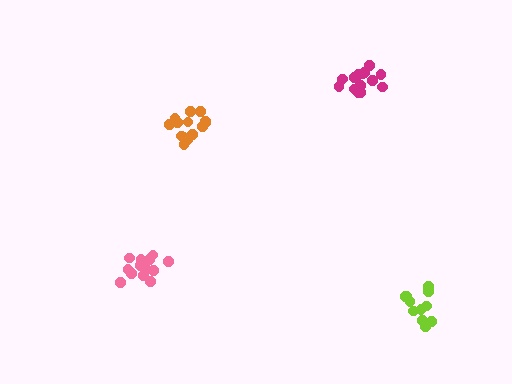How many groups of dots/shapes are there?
There are 4 groups.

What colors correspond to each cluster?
The clusters are colored: magenta, orange, pink, lime.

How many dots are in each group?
Group 1: 14 dots, Group 2: 14 dots, Group 3: 13 dots, Group 4: 11 dots (52 total).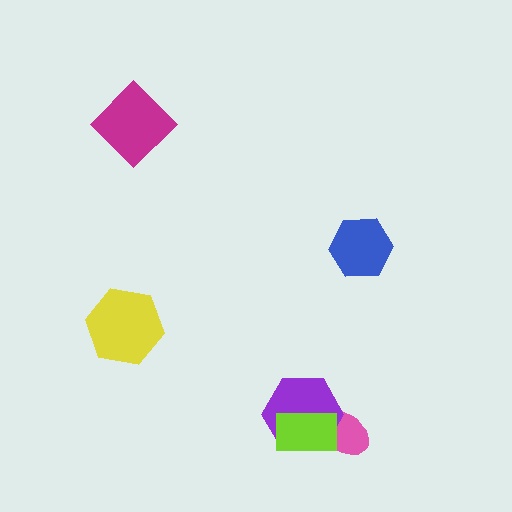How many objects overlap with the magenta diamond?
0 objects overlap with the magenta diamond.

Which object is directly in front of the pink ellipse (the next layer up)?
The purple hexagon is directly in front of the pink ellipse.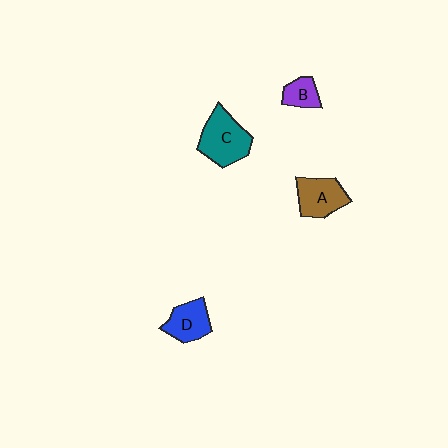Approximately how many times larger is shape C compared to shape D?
Approximately 1.4 times.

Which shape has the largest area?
Shape C (teal).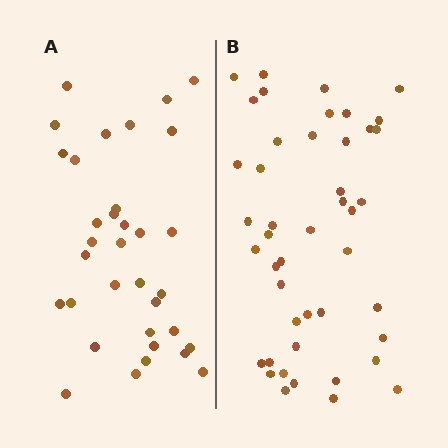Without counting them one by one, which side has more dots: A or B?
Region B (the right region) has more dots.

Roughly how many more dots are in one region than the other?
Region B has roughly 12 or so more dots than region A.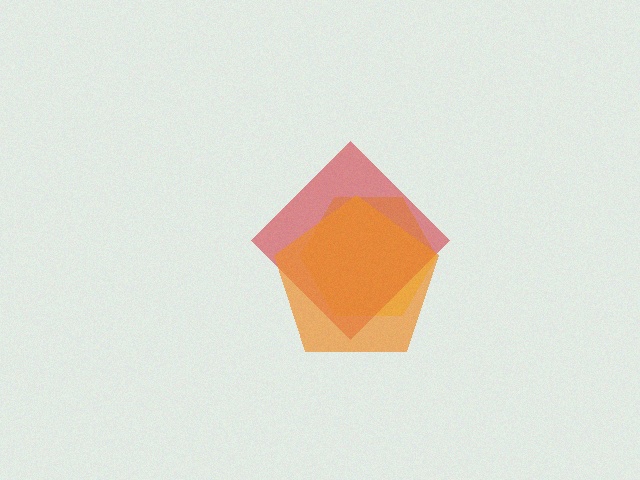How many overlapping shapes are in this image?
There are 3 overlapping shapes in the image.